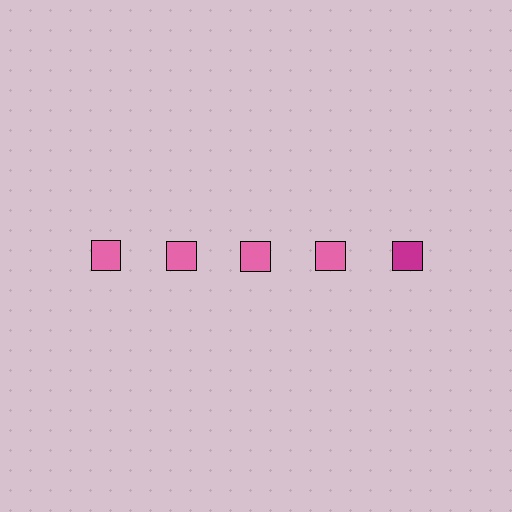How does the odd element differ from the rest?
It has a different color: magenta instead of pink.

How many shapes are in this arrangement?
There are 5 shapes arranged in a grid pattern.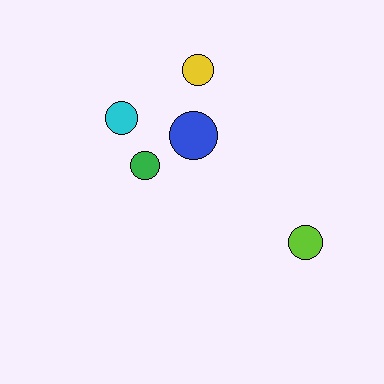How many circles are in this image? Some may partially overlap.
There are 5 circles.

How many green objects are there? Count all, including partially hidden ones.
There is 1 green object.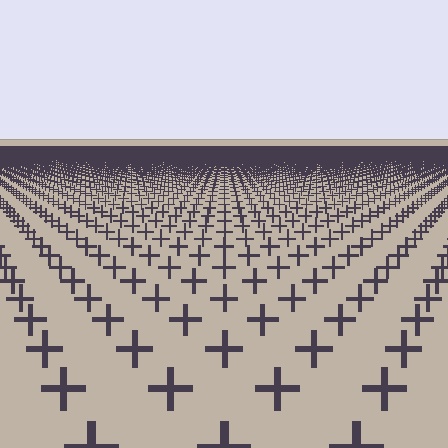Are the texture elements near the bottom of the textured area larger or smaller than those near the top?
Larger. Near the bottom, elements are closer to the viewer and appear at a bigger on-screen size.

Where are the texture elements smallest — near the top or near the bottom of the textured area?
Near the top.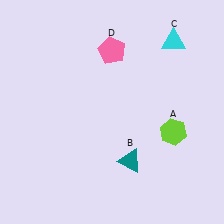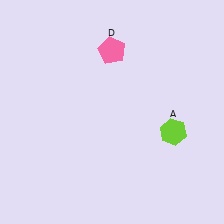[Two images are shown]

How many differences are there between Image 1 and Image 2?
There are 2 differences between the two images.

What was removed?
The cyan triangle (C), the teal triangle (B) were removed in Image 2.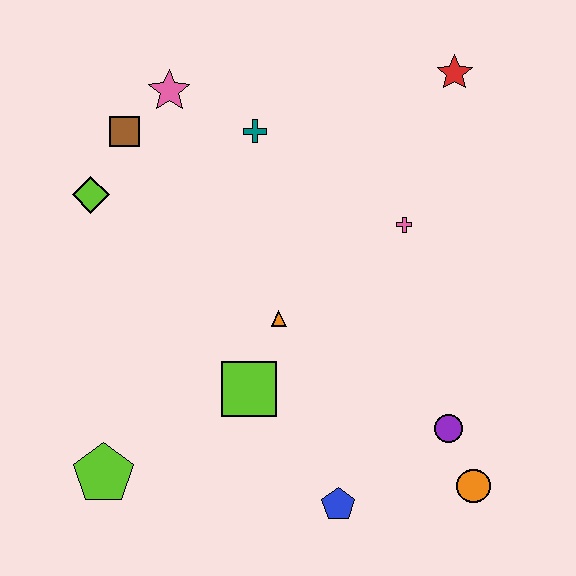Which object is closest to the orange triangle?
The lime square is closest to the orange triangle.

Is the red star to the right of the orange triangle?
Yes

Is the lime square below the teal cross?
Yes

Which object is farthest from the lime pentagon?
The red star is farthest from the lime pentagon.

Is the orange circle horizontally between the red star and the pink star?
No